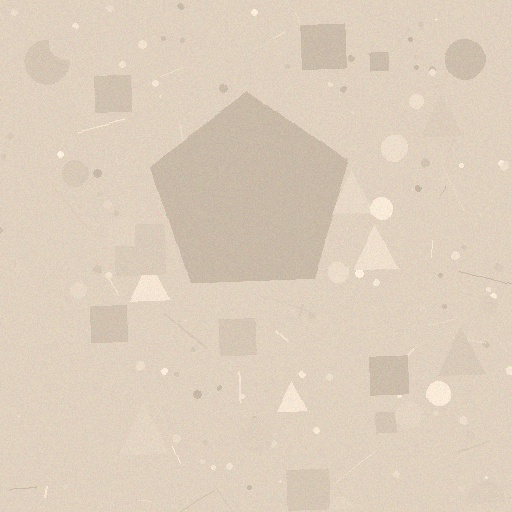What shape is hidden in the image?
A pentagon is hidden in the image.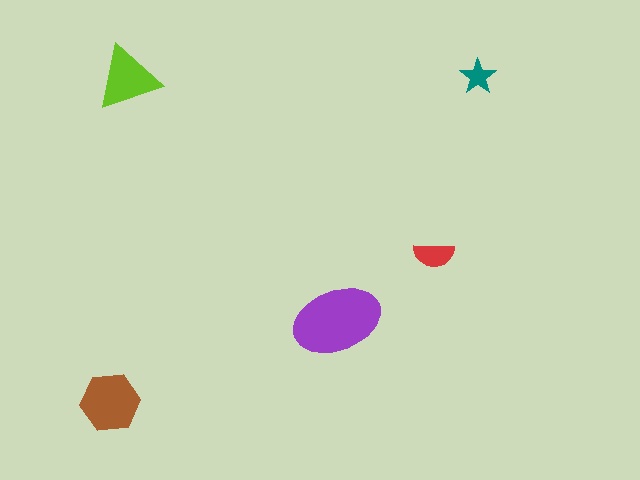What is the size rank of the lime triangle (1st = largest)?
3rd.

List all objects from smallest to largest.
The teal star, the red semicircle, the lime triangle, the brown hexagon, the purple ellipse.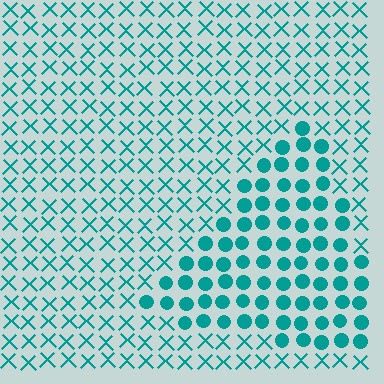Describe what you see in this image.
The image is filled with small teal elements arranged in a uniform grid. A triangle-shaped region contains circles, while the surrounding area contains X marks. The boundary is defined purely by the change in element shape.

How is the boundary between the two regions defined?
The boundary is defined by a change in element shape: circles inside vs. X marks outside. All elements share the same color and spacing.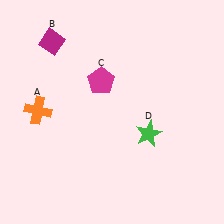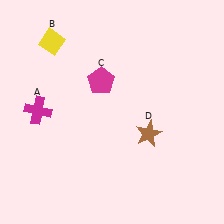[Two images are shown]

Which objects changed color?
A changed from orange to magenta. B changed from magenta to yellow. D changed from green to brown.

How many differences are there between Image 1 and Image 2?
There are 3 differences between the two images.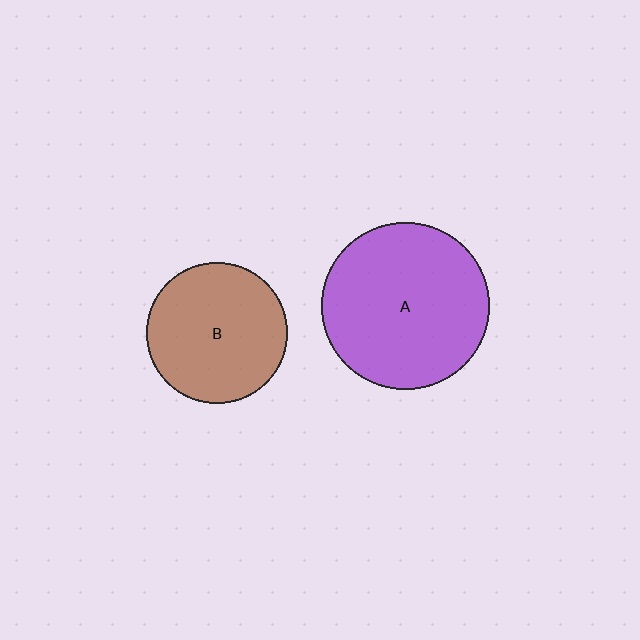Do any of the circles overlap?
No, none of the circles overlap.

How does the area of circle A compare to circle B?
Approximately 1.4 times.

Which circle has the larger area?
Circle A (purple).